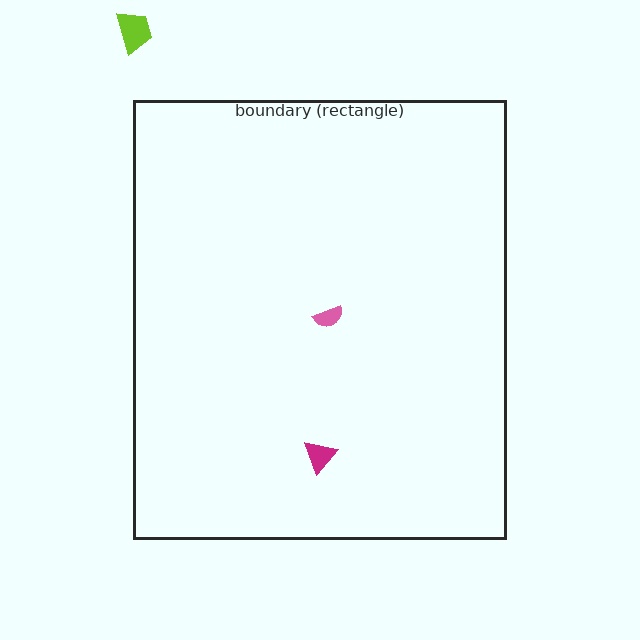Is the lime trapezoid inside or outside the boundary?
Outside.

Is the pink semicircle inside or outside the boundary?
Inside.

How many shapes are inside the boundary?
2 inside, 1 outside.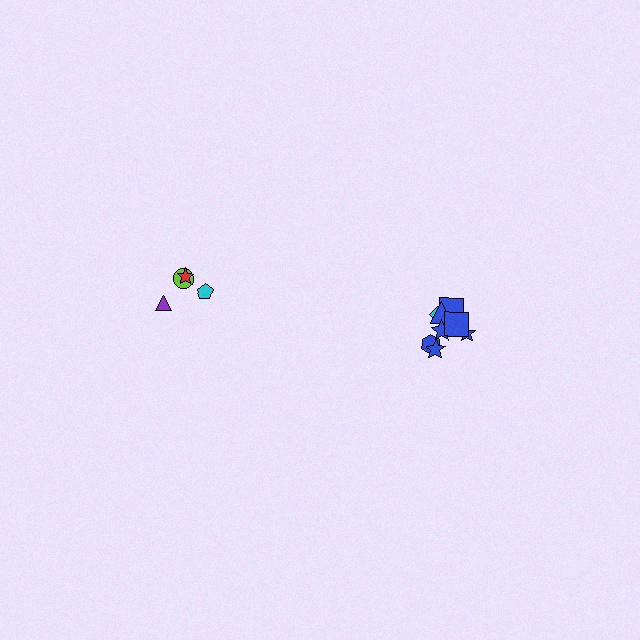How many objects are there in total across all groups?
There are 12 objects.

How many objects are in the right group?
There are 8 objects.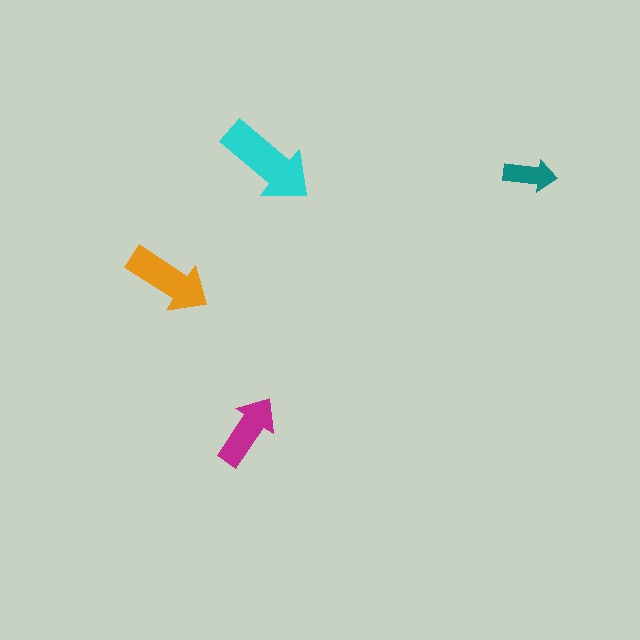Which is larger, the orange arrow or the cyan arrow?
The cyan one.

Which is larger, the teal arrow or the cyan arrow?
The cyan one.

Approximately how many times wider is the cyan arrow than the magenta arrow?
About 1.5 times wider.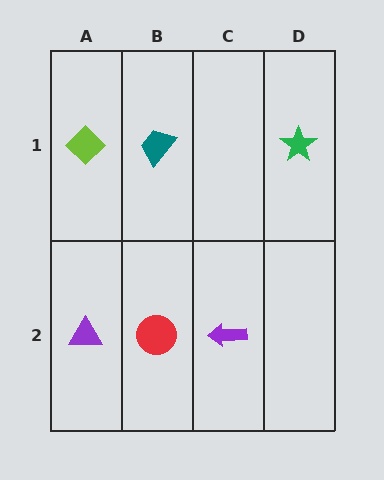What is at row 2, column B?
A red circle.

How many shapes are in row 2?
3 shapes.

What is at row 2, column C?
A purple arrow.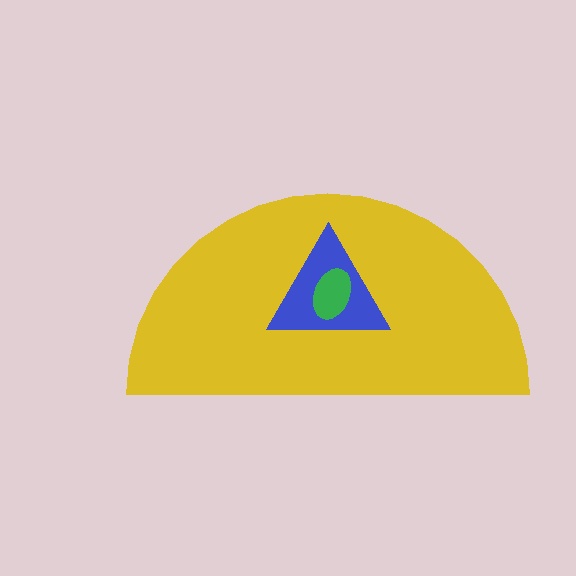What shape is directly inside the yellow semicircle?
The blue triangle.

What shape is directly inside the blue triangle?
The green ellipse.